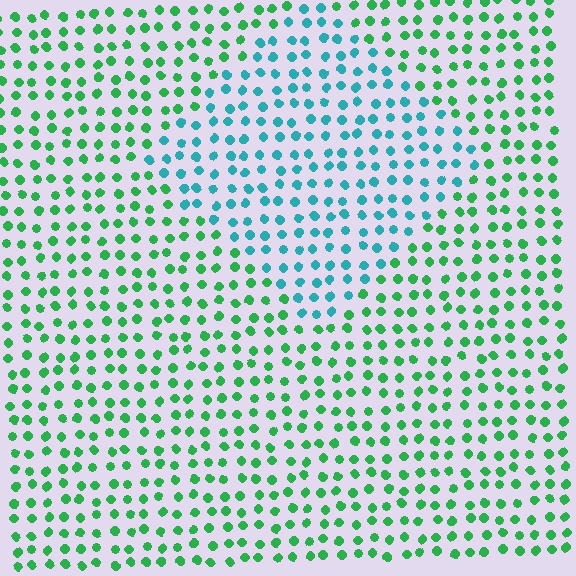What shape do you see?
I see a diamond.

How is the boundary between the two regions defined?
The boundary is defined purely by a slight shift in hue (about 47 degrees). Spacing, size, and orientation are identical on both sides.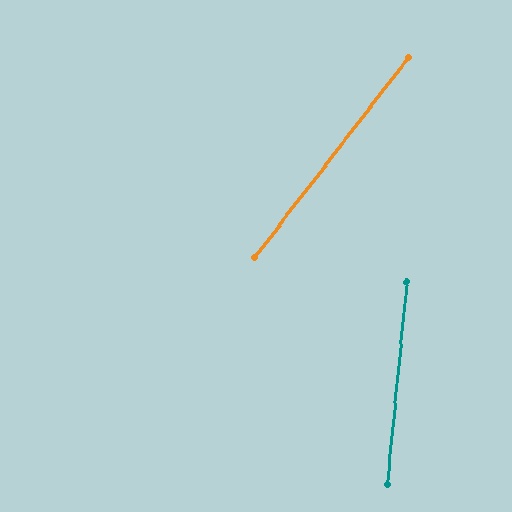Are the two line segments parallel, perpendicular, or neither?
Neither parallel nor perpendicular — they differ by about 32°.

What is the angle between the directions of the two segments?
Approximately 32 degrees.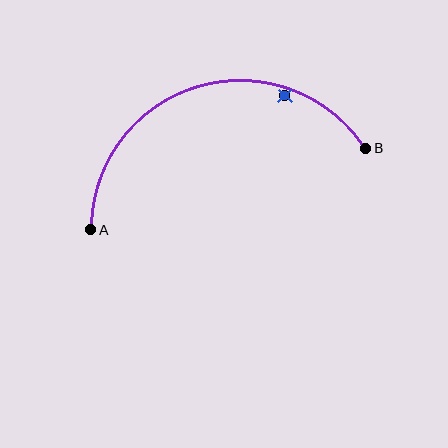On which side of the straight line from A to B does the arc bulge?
The arc bulges above the straight line connecting A and B.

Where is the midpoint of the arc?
The arc midpoint is the point on the curve farthest from the straight line joining A and B. It sits above that line.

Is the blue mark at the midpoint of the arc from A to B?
No — the blue mark does not lie on the arc at all. It sits slightly inside the curve.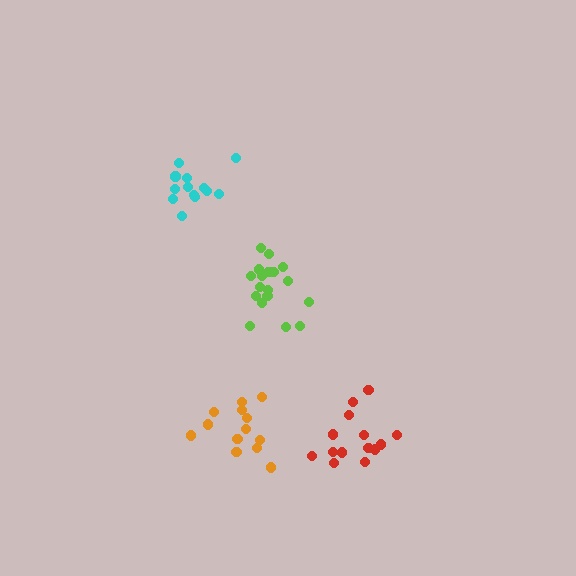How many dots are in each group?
Group 1: 14 dots, Group 2: 13 dots, Group 3: 13 dots, Group 4: 19 dots (59 total).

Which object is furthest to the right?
The red cluster is rightmost.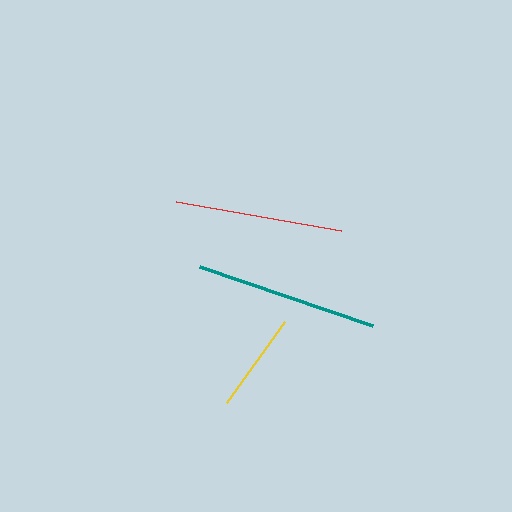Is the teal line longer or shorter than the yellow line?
The teal line is longer than the yellow line.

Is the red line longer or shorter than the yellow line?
The red line is longer than the yellow line.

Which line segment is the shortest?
The yellow line is the shortest at approximately 99 pixels.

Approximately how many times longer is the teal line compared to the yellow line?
The teal line is approximately 1.8 times the length of the yellow line.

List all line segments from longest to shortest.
From longest to shortest: teal, red, yellow.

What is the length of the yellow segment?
The yellow segment is approximately 99 pixels long.